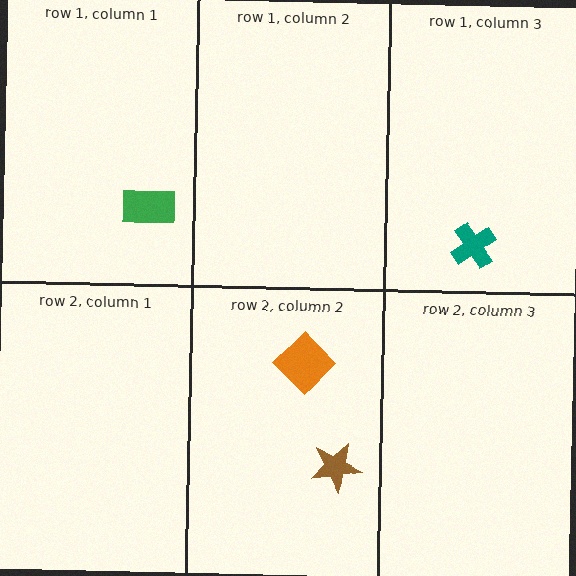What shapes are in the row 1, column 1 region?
The green rectangle.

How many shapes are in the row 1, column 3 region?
1.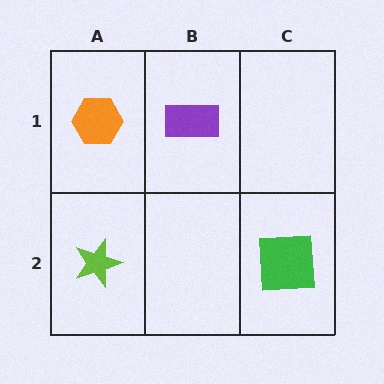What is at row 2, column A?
A lime star.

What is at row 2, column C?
A green square.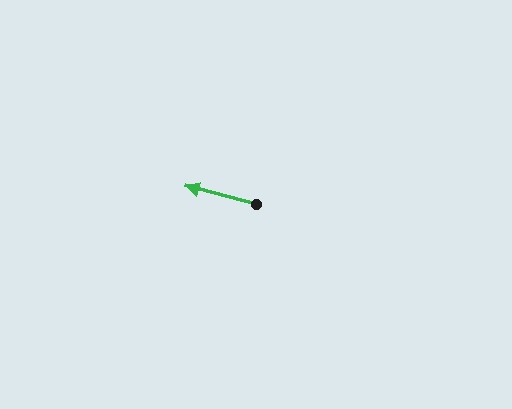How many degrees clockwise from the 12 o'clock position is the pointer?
Approximately 285 degrees.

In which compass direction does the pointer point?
West.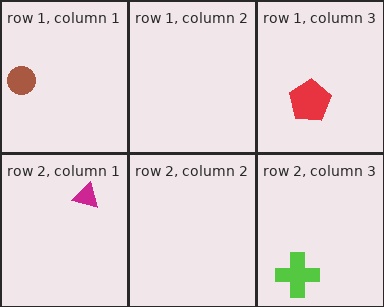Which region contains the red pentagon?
The row 1, column 3 region.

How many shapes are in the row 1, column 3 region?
1.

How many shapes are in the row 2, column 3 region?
1.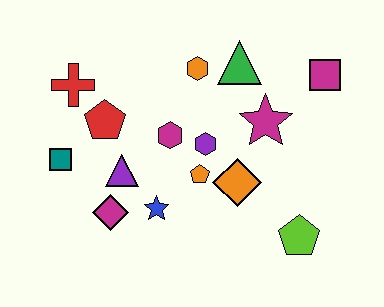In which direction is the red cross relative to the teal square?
The red cross is above the teal square.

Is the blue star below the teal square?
Yes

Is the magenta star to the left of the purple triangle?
No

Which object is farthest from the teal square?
The magenta square is farthest from the teal square.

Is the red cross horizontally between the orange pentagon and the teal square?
Yes